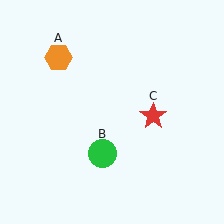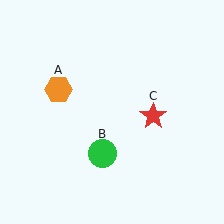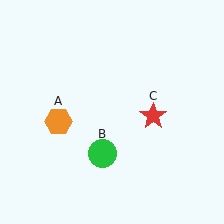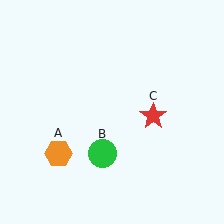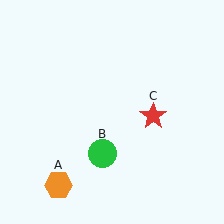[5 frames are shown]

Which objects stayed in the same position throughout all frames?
Green circle (object B) and red star (object C) remained stationary.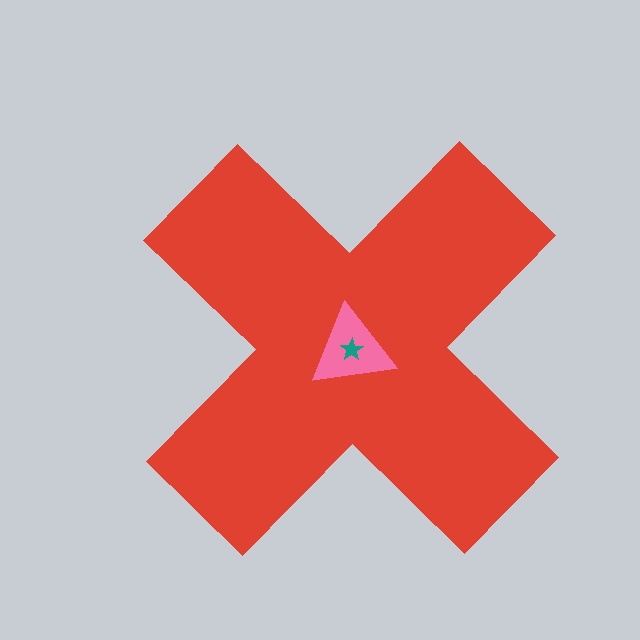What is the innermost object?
The teal star.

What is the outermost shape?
The red cross.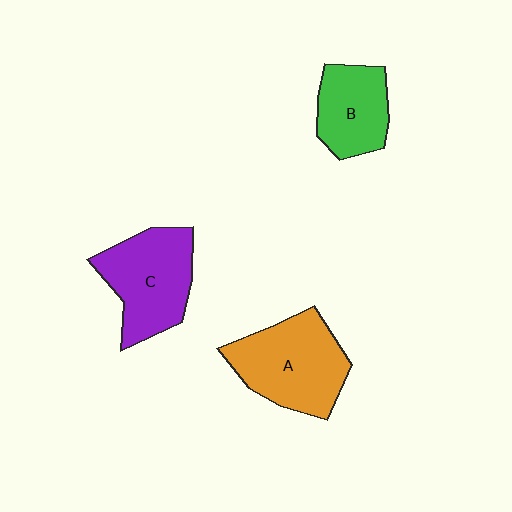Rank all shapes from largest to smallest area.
From largest to smallest: A (orange), C (purple), B (green).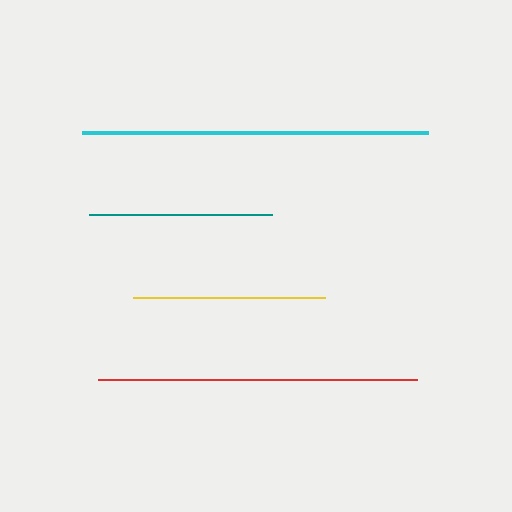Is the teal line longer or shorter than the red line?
The red line is longer than the teal line.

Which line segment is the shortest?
The teal line is the shortest at approximately 183 pixels.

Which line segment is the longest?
The cyan line is the longest at approximately 346 pixels.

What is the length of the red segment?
The red segment is approximately 320 pixels long.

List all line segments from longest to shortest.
From longest to shortest: cyan, red, yellow, teal.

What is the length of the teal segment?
The teal segment is approximately 183 pixels long.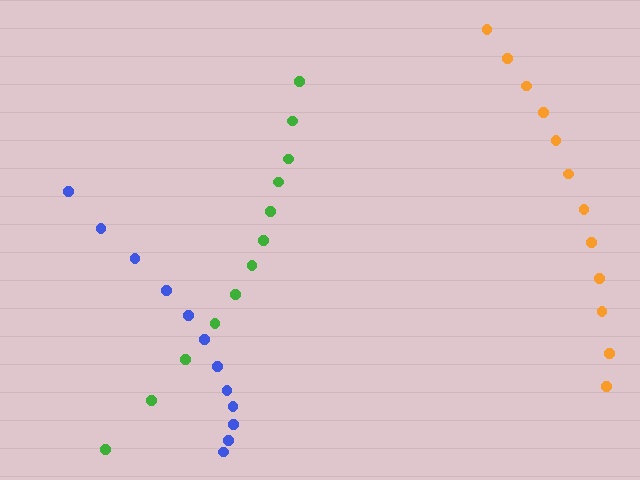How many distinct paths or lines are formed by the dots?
There are 3 distinct paths.